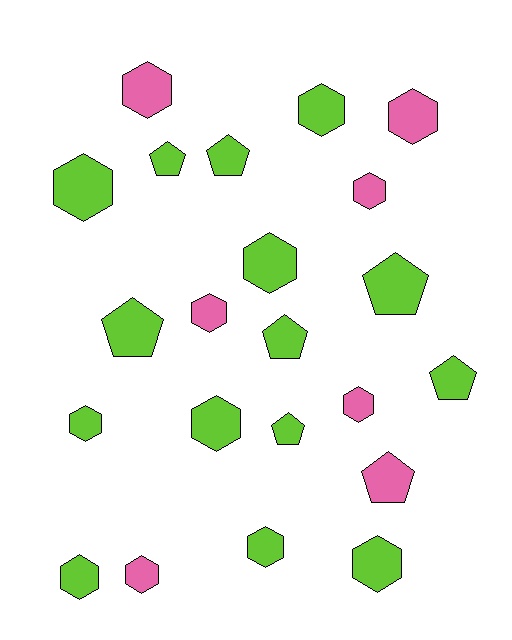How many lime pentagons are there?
There are 7 lime pentagons.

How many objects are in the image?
There are 22 objects.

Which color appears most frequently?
Lime, with 15 objects.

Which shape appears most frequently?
Hexagon, with 14 objects.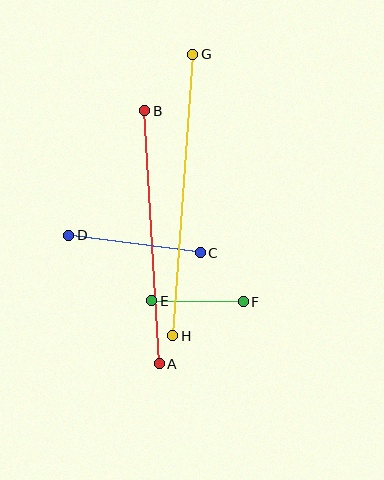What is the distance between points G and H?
The distance is approximately 282 pixels.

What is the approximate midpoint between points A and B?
The midpoint is at approximately (152, 237) pixels.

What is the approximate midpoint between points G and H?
The midpoint is at approximately (183, 195) pixels.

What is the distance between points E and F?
The distance is approximately 91 pixels.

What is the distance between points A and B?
The distance is approximately 253 pixels.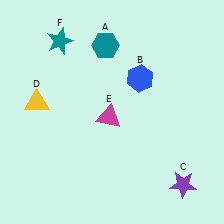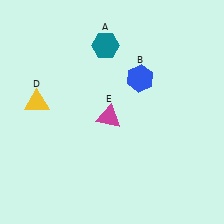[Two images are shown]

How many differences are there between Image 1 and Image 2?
There are 2 differences between the two images.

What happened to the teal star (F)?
The teal star (F) was removed in Image 2. It was in the top-left area of Image 1.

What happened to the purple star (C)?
The purple star (C) was removed in Image 2. It was in the bottom-right area of Image 1.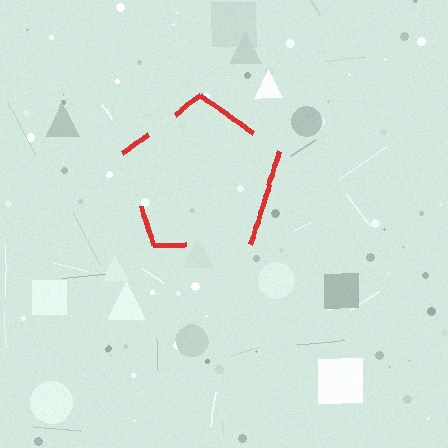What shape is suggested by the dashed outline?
The dashed outline suggests a pentagon.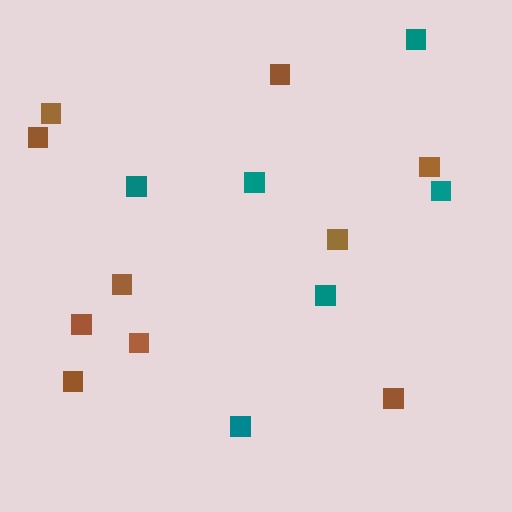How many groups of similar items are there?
There are 2 groups: one group of brown squares (10) and one group of teal squares (6).